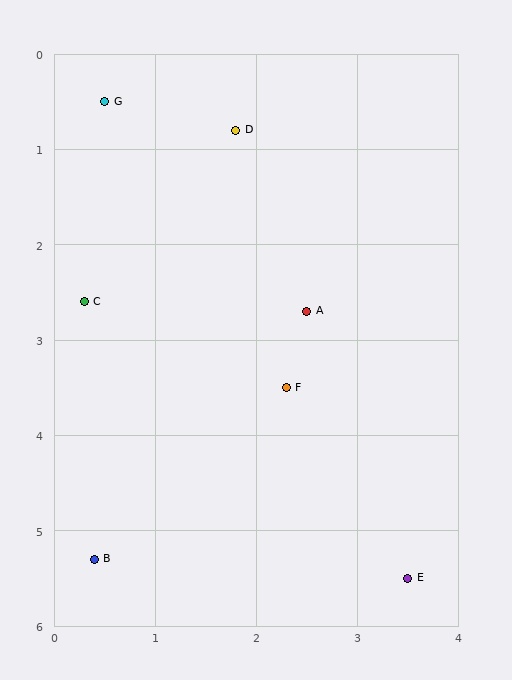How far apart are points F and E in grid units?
Points F and E are about 2.3 grid units apart.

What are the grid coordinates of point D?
Point D is at approximately (1.8, 0.8).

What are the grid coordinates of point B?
Point B is at approximately (0.4, 5.3).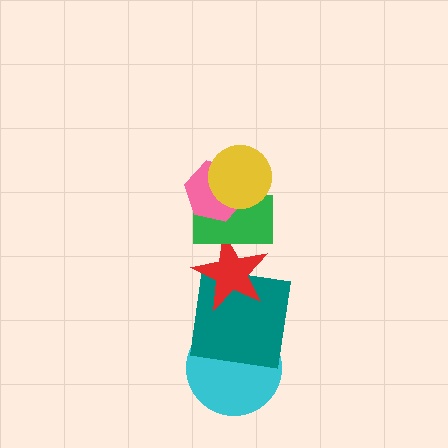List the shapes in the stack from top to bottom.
From top to bottom: the yellow circle, the pink hexagon, the green rectangle, the red star, the teal square, the cyan circle.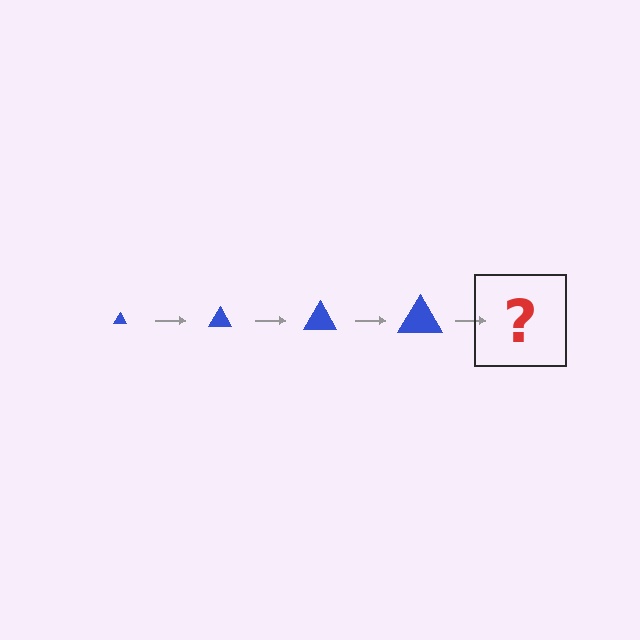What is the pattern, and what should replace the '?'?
The pattern is that the triangle gets progressively larger each step. The '?' should be a blue triangle, larger than the previous one.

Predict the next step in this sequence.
The next step is a blue triangle, larger than the previous one.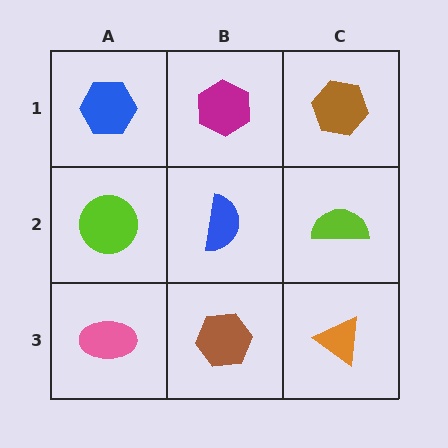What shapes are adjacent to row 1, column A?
A lime circle (row 2, column A), a magenta hexagon (row 1, column B).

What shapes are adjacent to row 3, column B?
A blue semicircle (row 2, column B), a pink ellipse (row 3, column A), an orange triangle (row 3, column C).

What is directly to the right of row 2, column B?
A lime semicircle.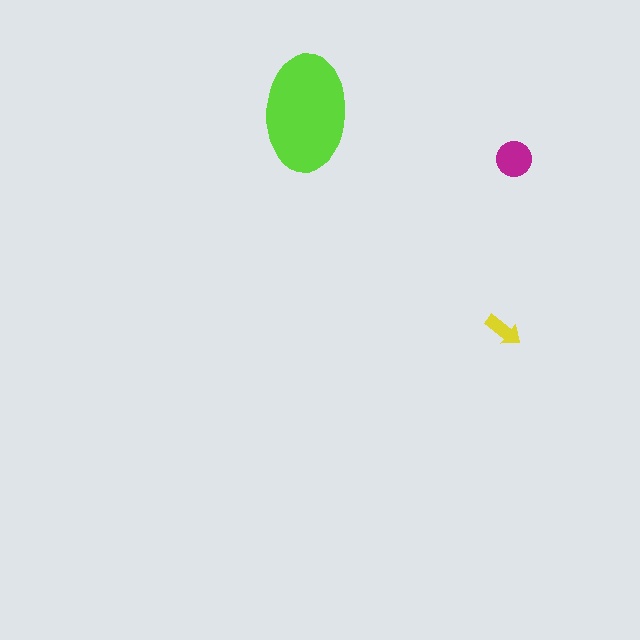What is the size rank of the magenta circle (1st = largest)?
2nd.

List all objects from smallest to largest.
The yellow arrow, the magenta circle, the lime ellipse.